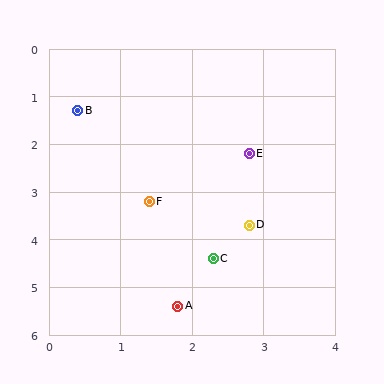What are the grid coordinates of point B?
Point B is at approximately (0.4, 1.3).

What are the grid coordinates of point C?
Point C is at approximately (2.3, 4.4).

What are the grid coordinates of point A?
Point A is at approximately (1.8, 5.4).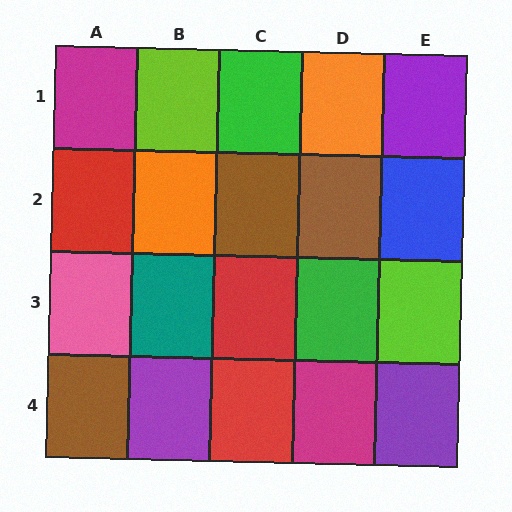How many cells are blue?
1 cell is blue.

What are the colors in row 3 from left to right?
Pink, teal, red, green, lime.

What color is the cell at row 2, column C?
Brown.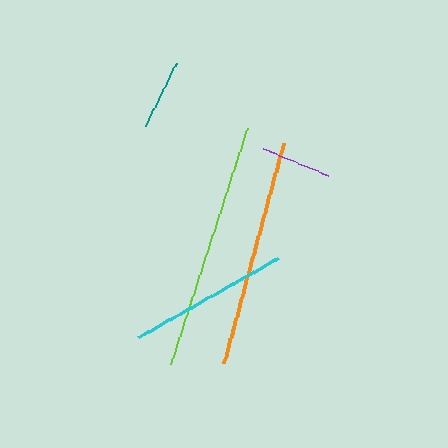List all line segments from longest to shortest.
From longest to shortest: lime, orange, cyan, purple, teal.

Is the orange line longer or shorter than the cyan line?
The orange line is longer than the cyan line.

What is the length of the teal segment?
The teal segment is approximately 70 pixels long.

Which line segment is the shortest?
The teal line is the shortest at approximately 70 pixels.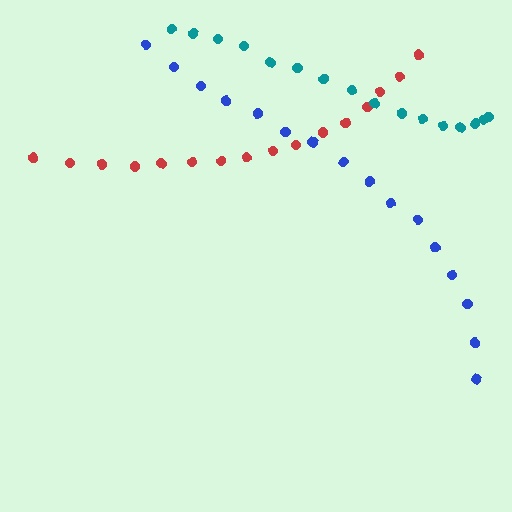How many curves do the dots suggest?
There are 3 distinct paths.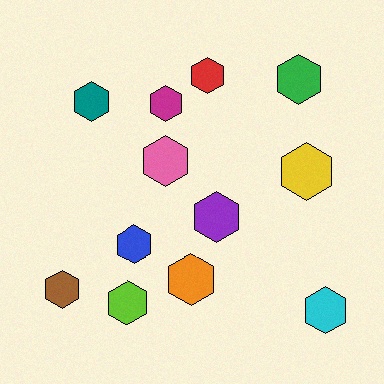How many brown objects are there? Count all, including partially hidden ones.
There is 1 brown object.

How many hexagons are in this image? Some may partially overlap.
There are 12 hexagons.